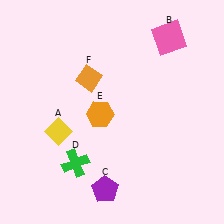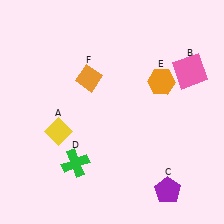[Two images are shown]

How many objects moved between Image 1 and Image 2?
3 objects moved between the two images.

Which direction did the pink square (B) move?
The pink square (B) moved down.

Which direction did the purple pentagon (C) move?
The purple pentagon (C) moved right.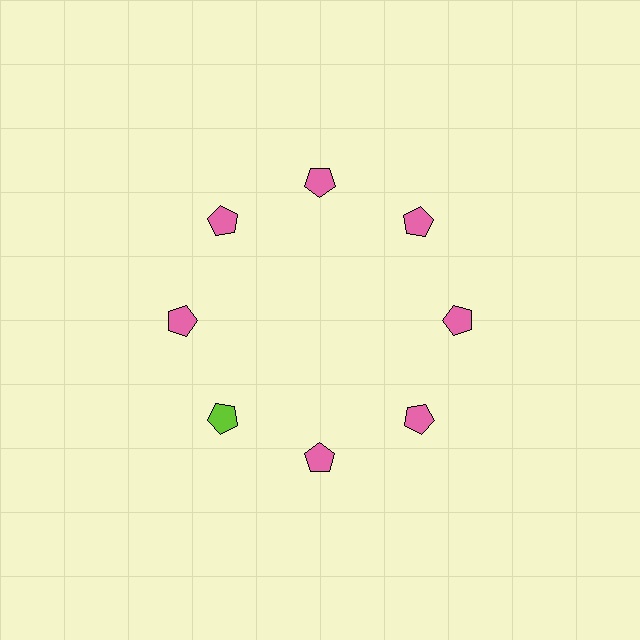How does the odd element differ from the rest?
It has a different color: lime instead of pink.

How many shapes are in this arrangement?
There are 8 shapes arranged in a ring pattern.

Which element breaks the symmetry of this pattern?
The lime pentagon at roughly the 8 o'clock position breaks the symmetry. All other shapes are pink pentagons.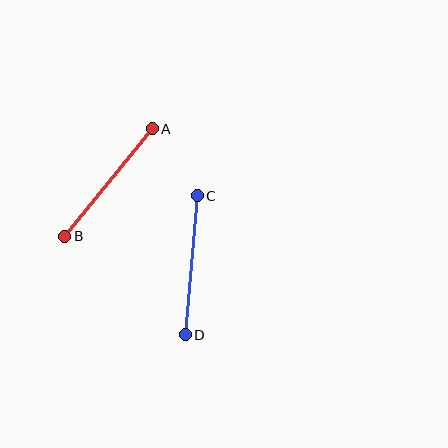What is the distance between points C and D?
The distance is approximately 139 pixels.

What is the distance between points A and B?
The distance is approximately 139 pixels.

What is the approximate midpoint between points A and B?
The midpoint is at approximately (108, 183) pixels.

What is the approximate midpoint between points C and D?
The midpoint is at approximately (191, 265) pixels.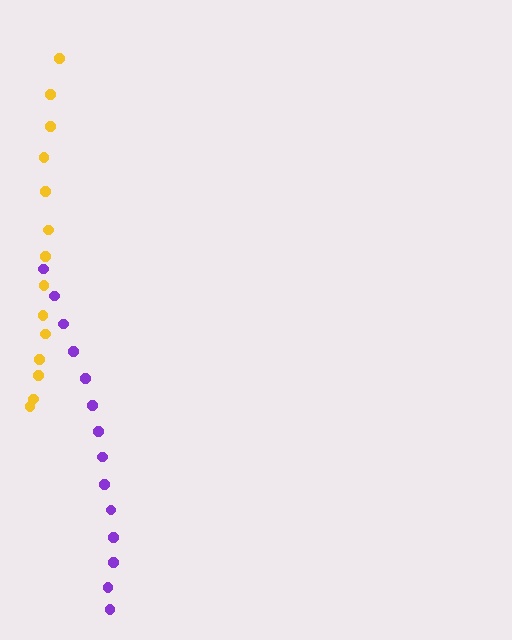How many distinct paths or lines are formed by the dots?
There are 2 distinct paths.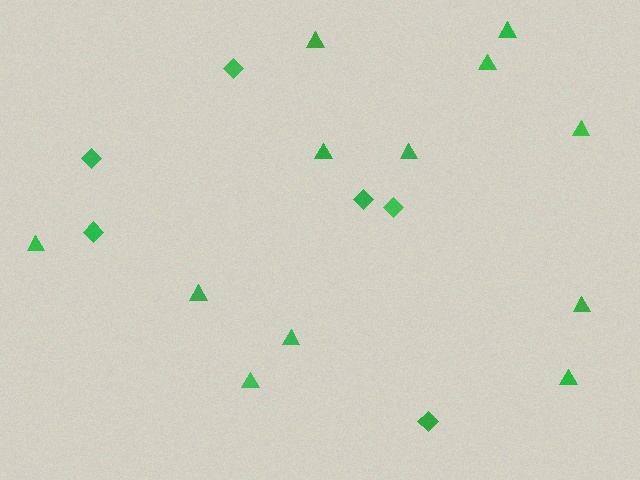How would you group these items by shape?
There are 2 groups: one group of triangles (12) and one group of diamonds (6).